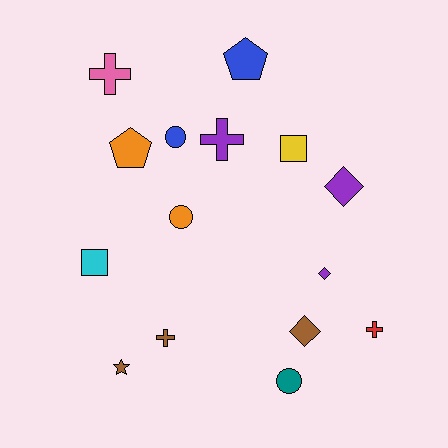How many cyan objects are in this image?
There is 1 cyan object.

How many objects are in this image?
There are 15 objects.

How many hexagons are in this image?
There are no hexagons.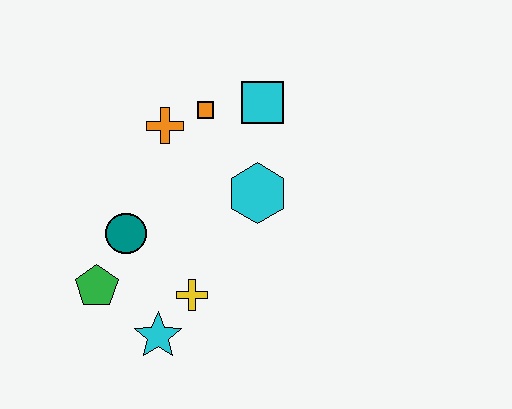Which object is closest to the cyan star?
The yellow cross is closest to the cyan star.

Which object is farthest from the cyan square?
The cyan star is farthest from the cyan square.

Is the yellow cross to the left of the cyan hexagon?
Yes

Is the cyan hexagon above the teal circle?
Yes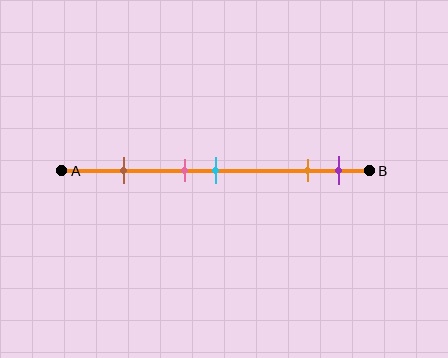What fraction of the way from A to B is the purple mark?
The purple mark is approximately 90% (0.9) of the way from A to B.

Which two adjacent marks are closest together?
The pink and cyan marks are the closest adjacent pair.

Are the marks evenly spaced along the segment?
No, the marks are not evenly spaced.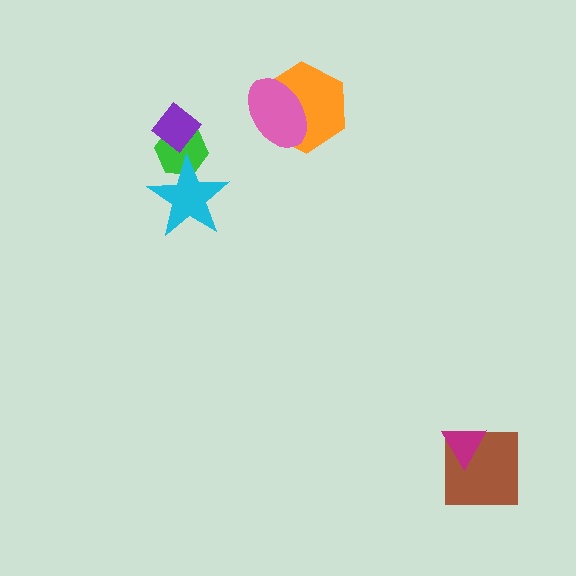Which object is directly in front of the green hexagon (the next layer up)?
The purple diamond is directly in front of the green hexagon.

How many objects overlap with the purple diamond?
1 object overlaps with the purple diamond.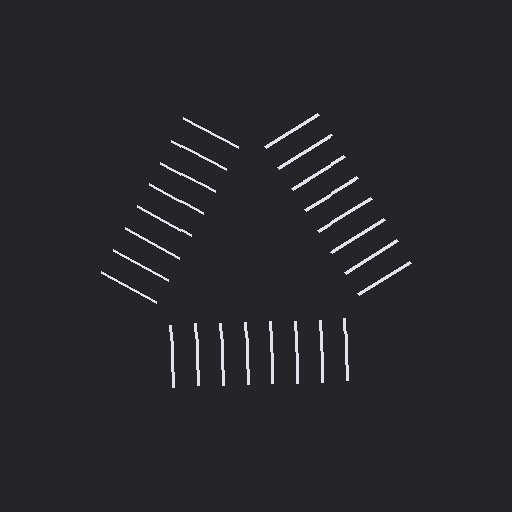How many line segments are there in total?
24 — 8 along each of the 3 edges.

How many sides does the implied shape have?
3 sides — the line-ends trace a triangle.